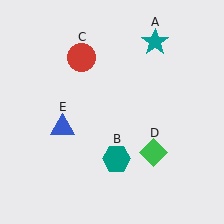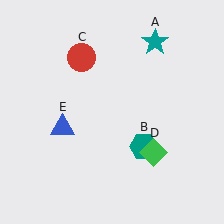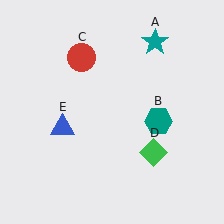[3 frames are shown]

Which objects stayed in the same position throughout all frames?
Teal star (object A) and red circle (object C) and green diamond (object D) and blue triangle (object E) remained stationary.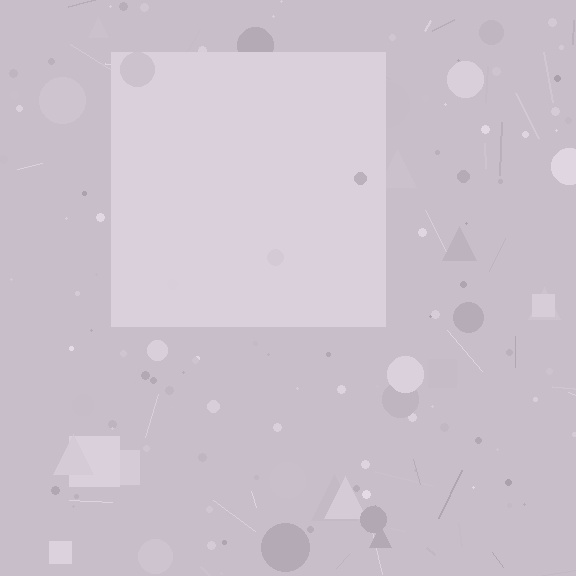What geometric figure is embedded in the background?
A square is embedded in the background.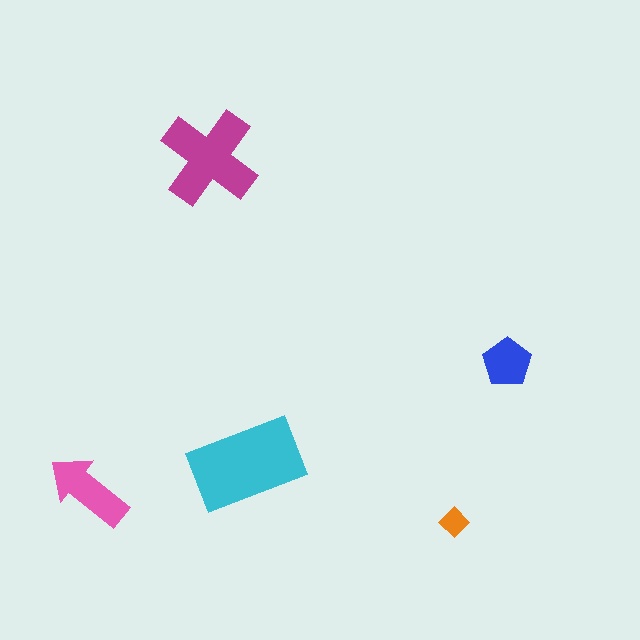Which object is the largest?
The cyan rectangle.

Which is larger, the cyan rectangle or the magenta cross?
The cyan rectangle.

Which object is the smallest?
The orange diamond.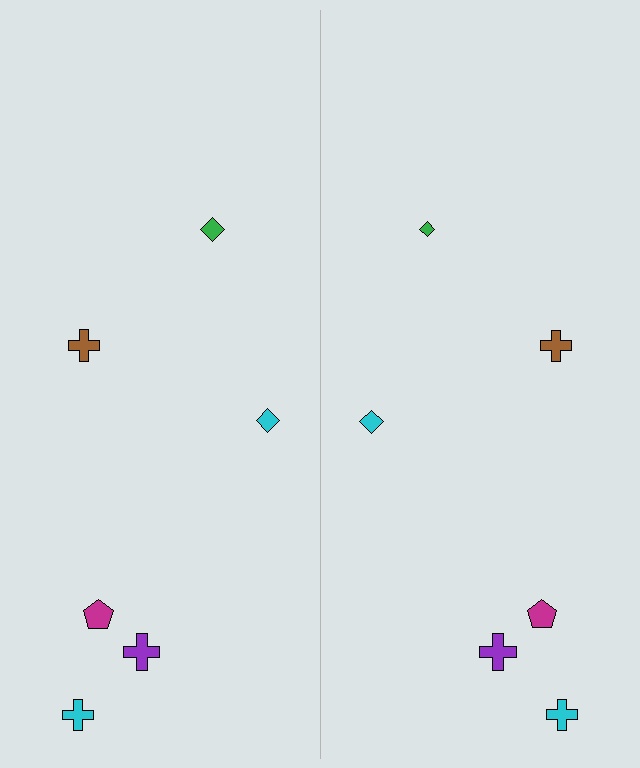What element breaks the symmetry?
The green diamond on the right side has a different size than its mirror counterpart.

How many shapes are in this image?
There are 12 shapes in this image.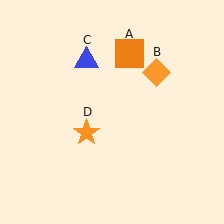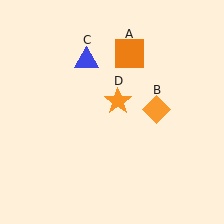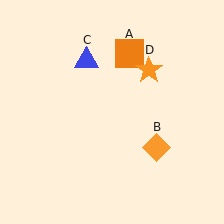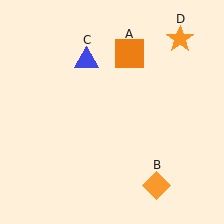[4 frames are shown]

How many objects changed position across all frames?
2 objects changed position: orange diamond (object B), orange star (object D).